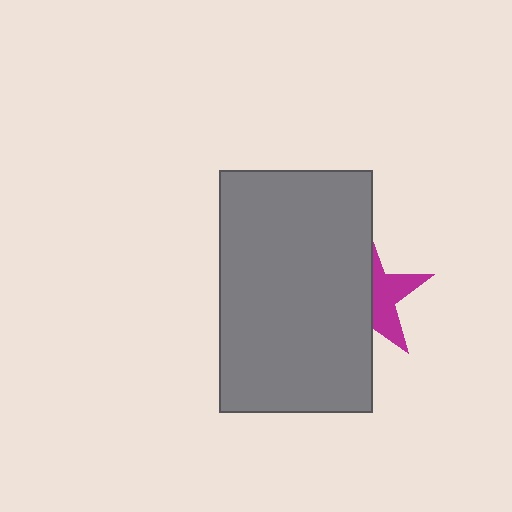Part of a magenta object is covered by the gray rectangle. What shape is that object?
It is a star.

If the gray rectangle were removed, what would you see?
You would see the complete magenta star.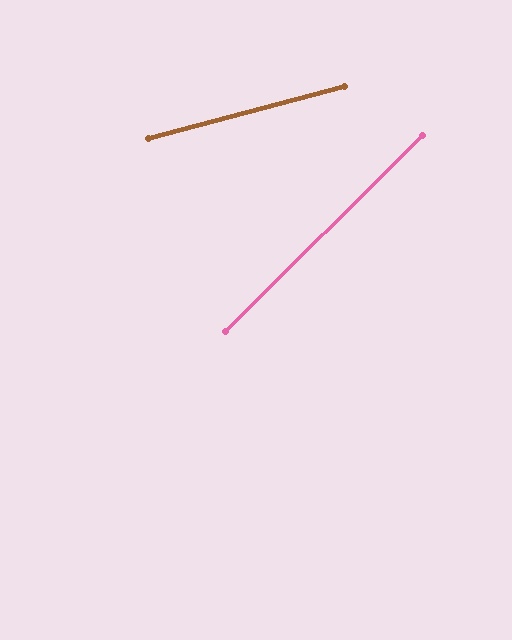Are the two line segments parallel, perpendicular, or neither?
Neither parallel nor perpendicular — they differ by about 30°.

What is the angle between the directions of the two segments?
Approximately 30 degrees.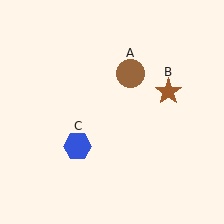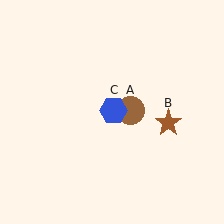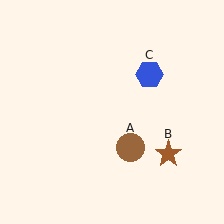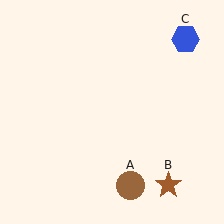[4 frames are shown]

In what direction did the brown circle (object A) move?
The brown circle (object A) moved down.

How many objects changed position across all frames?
3 objects changed position: brown circle (object A), brown star (object B), blue hexagon (object C).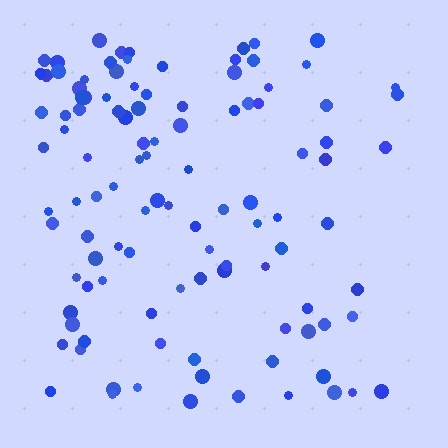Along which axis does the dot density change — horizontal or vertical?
Horizontal.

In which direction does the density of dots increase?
From right to left, with the left side densest.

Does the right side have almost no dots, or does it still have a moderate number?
Still a moderate number, just noticeably fewer than the left.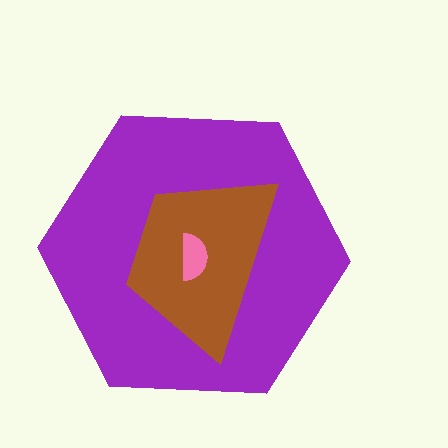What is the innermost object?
The pink semicircle.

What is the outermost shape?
The purple hexagon.